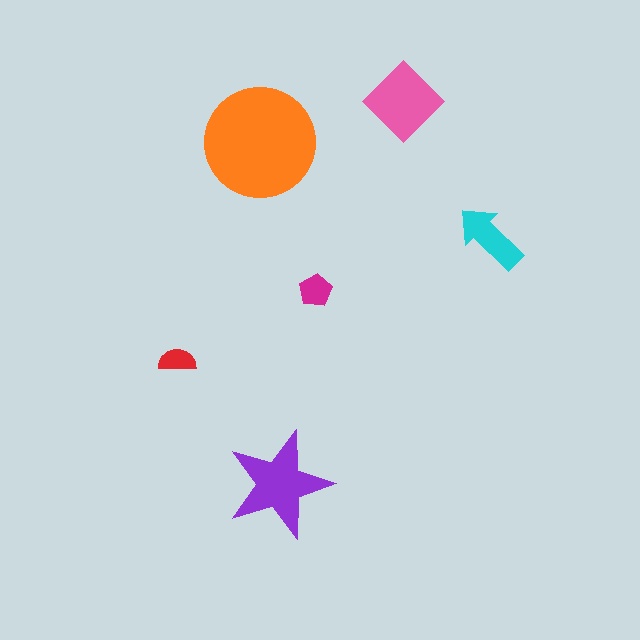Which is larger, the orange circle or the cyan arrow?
The orange circle.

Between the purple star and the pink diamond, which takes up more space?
The purple star.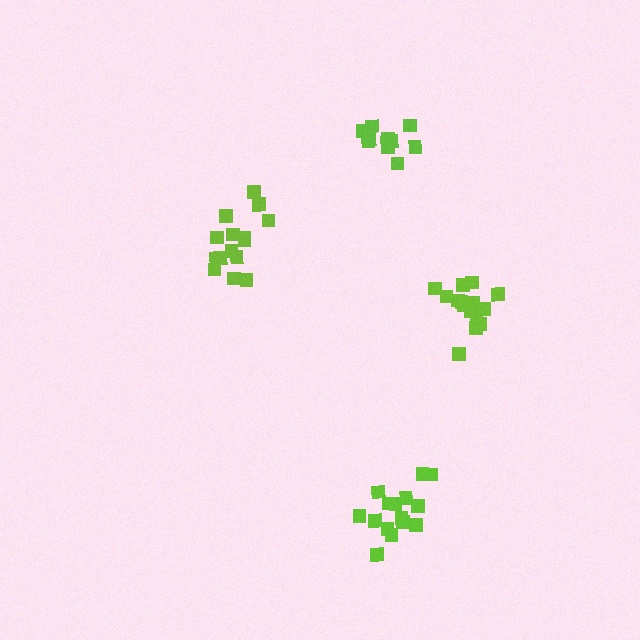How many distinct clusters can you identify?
There are 4 distinct clusters.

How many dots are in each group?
Group 1: 12 dots, Group 2: 15 dots, Group 3: 15 dots, Group 4: 16 dots (58 total).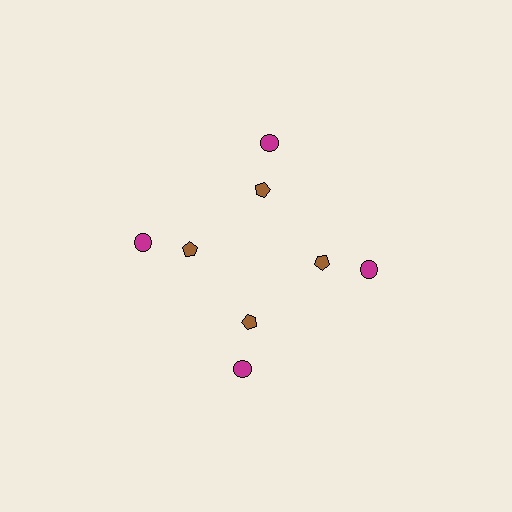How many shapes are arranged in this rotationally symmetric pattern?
There are 8 shapes, arranged in 4 groups of 2.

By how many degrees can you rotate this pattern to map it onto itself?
The pattern maps onto itself every 90 degrees of rotation.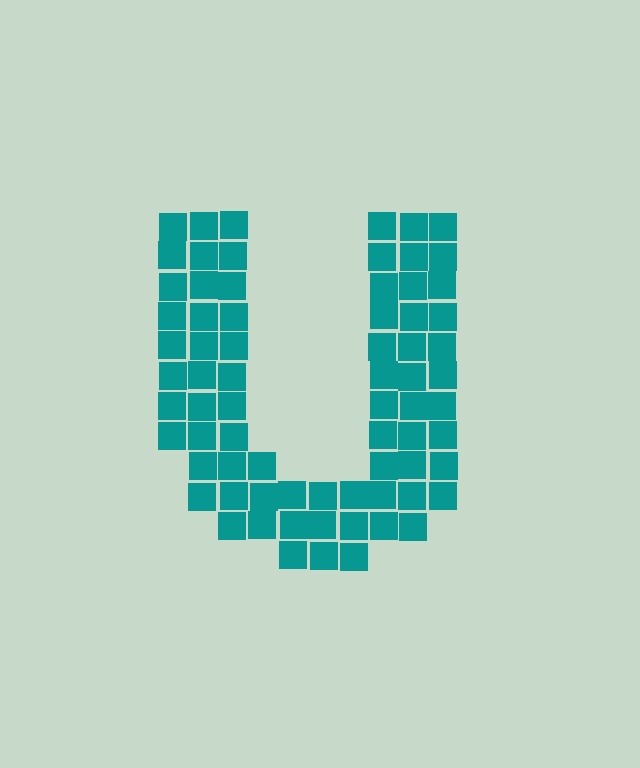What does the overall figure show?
The overall figure shows the letter U.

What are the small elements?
The small elements are squares.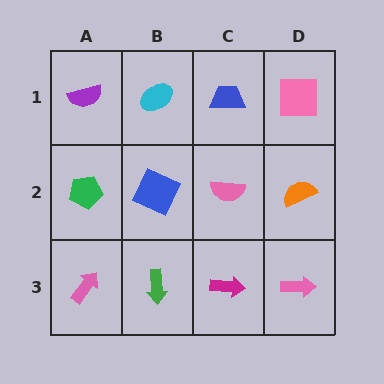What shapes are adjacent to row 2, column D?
A pink square (row 1, column D), a pink arrow (row 3, column D), a pink semicircle (row 2, column C).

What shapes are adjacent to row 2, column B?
A cyan ellipse (row 1, column B), a green arrow (row 3, column B), a green pentagon (row 2, column A), a pink semicircle (row 2, column C).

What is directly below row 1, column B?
A blue square.